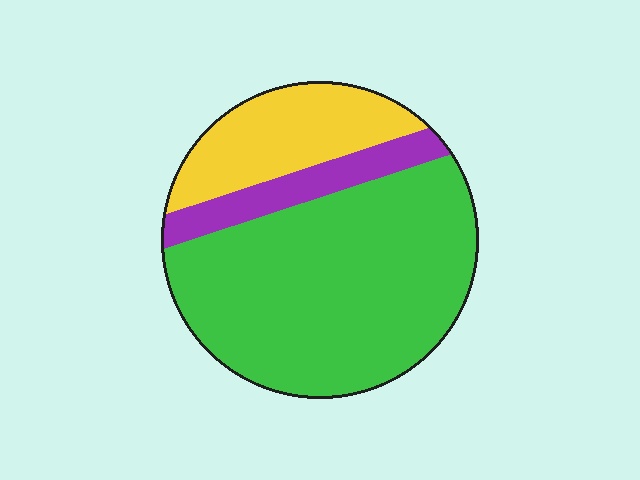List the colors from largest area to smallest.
From largest to smallest: green, yellow, purple.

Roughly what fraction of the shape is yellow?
Yellow takes up less than a quarter of the shape.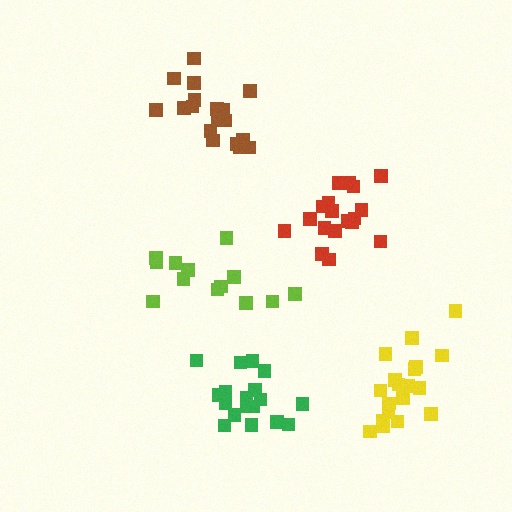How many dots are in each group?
Group 1: 18 dots, Group 2: 19 dots, Group 3: 13 dots, Group 4: 18 dots, Group 5: 19 dots (87 total).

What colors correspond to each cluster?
The clusters are colored: brown, yellow, lime, red, green.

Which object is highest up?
The brown cluster is topmost.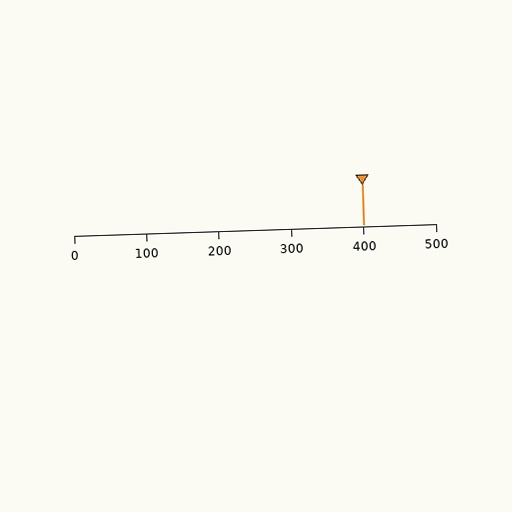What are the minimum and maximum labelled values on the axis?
The axis runs from 0 to 500.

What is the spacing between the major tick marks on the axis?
The major ticks are spaced 100 apart.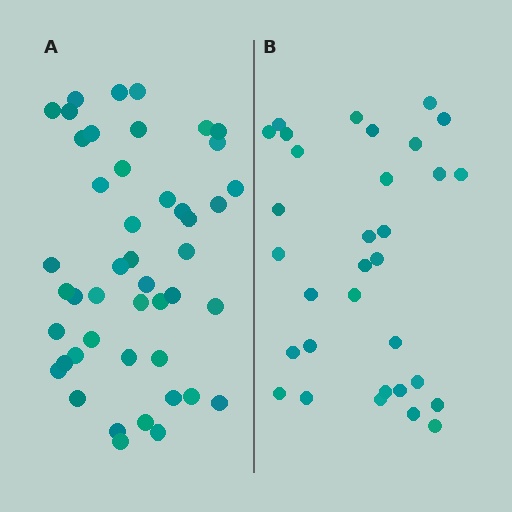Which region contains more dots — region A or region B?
Region A (the left region) has more dots.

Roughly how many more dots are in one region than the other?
Region A has approximately 15 more dots than region B.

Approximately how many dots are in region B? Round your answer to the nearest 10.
About 30 dots. (The exact count is 32, which rounds to 30.)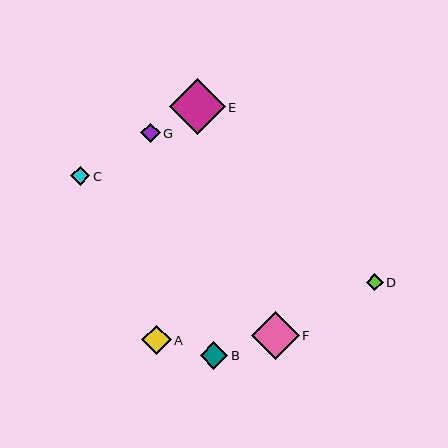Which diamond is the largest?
Diamond E is the largest with a size of approximately 56 pixels.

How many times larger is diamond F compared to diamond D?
Diamond F is approximately 2.9 times the size of diamond D.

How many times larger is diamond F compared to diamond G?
Diamond F is approximately 2.5 times the size of diamond G.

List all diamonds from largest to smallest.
From largest to smallest: E, F, A, B, G, C, D.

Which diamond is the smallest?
Diamond D is the smallest with a size of approximately 17 pixels.